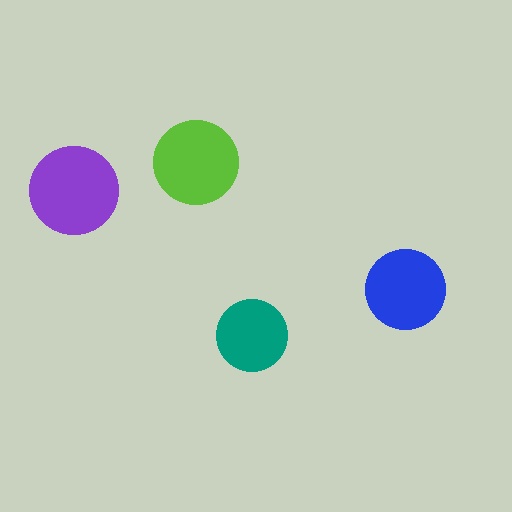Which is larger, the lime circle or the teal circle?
The lime one.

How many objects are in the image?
There are 4 objects in the image.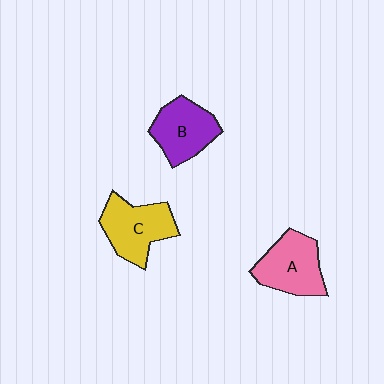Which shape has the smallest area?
Shape B (purple).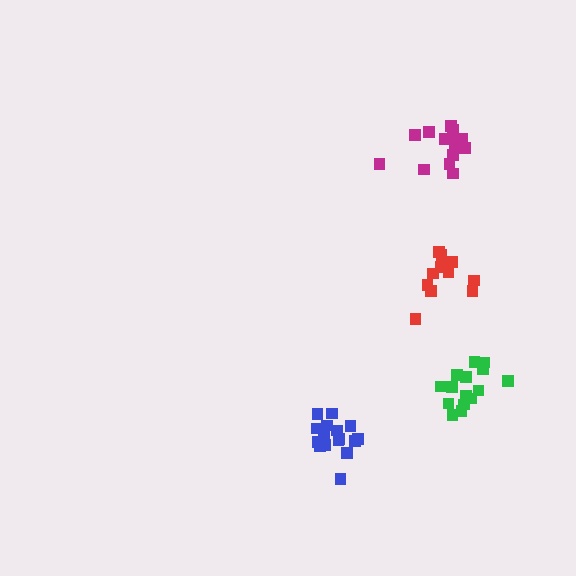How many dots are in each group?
Group 1: 15 dots, Group 2: 12 dots, Group 3: 15 dots, Group 4: 16 dots (58 total).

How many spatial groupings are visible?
There are 4 spatial groupings.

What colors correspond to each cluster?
The clusters are colored: green, red, magenta, blue.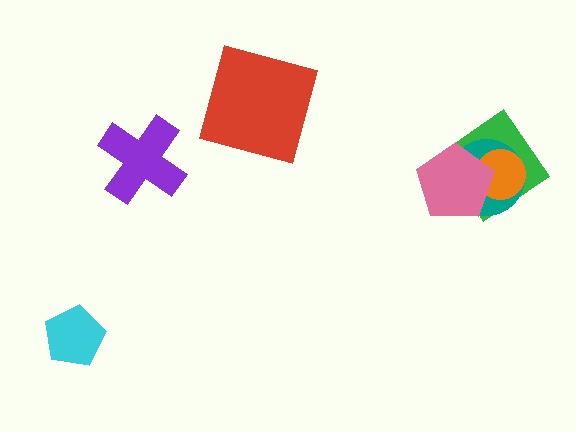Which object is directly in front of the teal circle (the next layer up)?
The orange circle is directly in front of the teal circle.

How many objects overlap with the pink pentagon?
3 objects overlap with the pink pentagon.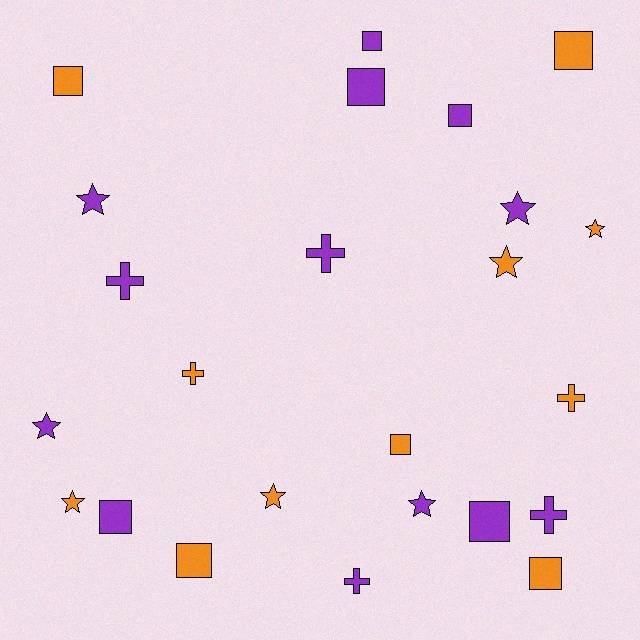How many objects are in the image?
There are 24 objects.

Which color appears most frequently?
Purple, with 13 objects.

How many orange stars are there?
There are 4 orange stars.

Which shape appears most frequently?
Square, with 10 objects.